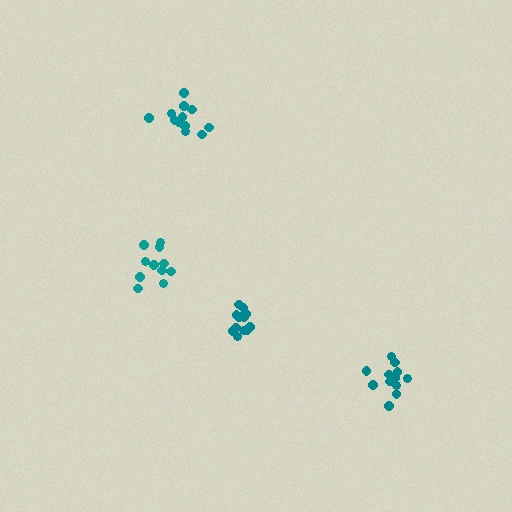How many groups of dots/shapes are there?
There are 4 groups.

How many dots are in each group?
Group 1: 12 dots, Group 2: 12 dots, Group 3: 13 dots, Group 4: 11 dots (48 total).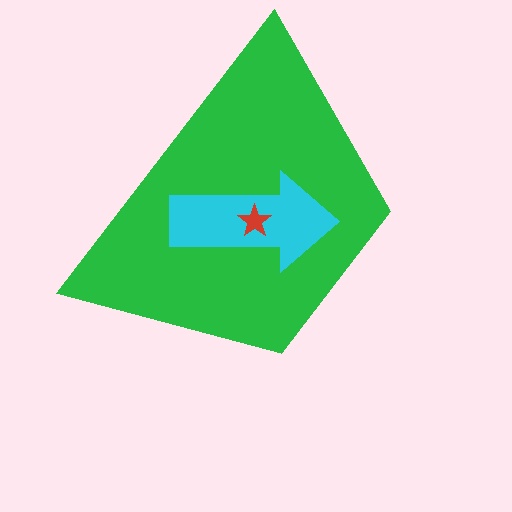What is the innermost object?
The red star.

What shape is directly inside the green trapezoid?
The cyan arrow.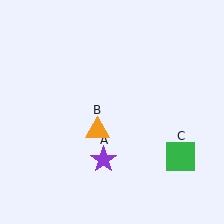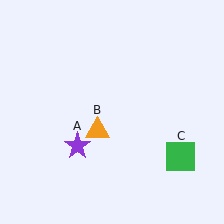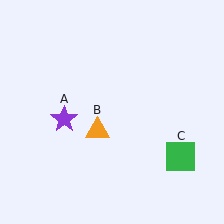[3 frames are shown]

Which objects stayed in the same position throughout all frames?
Orange triangle (object B) and green square (object C) remained stationary.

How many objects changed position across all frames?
1 object changed position: purple star (object A).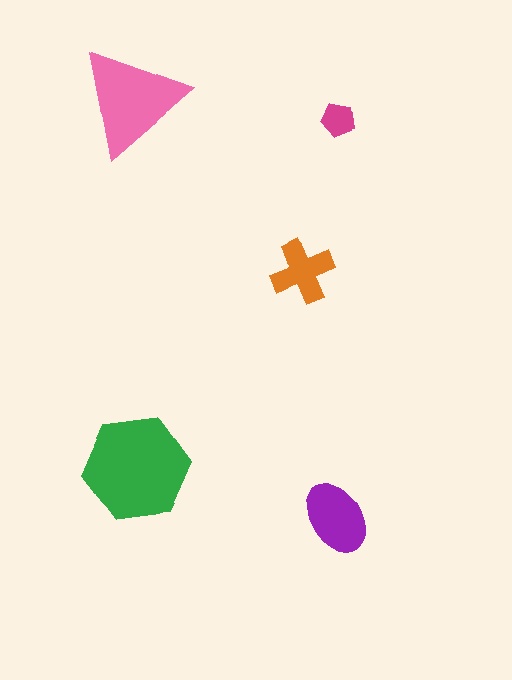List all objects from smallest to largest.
The magenta pentagon, the orange cross, the purple ellipse, the pink triangle, the green hexagon.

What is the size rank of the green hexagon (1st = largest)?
1st.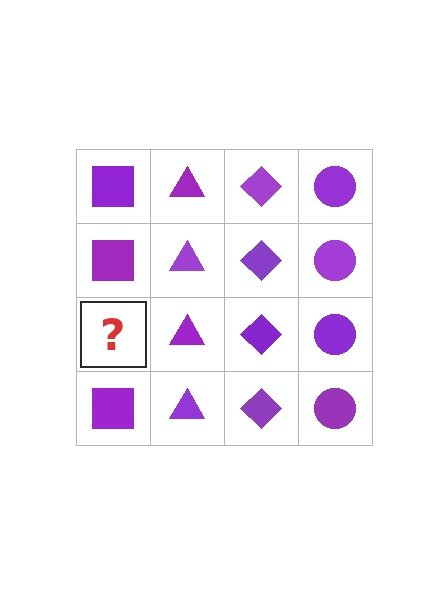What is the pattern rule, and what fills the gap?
The rule is that each column has a consistent shape. The gap should be filled with a purple square.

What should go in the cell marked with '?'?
The missing cell should contain a purple square.